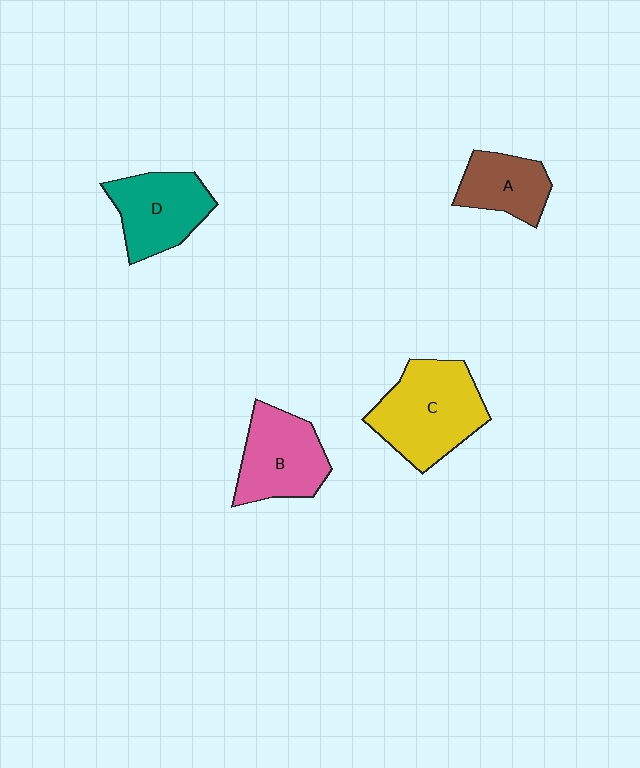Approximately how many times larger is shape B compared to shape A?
Approximately 1.4 times.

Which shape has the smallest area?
Shape A (brown).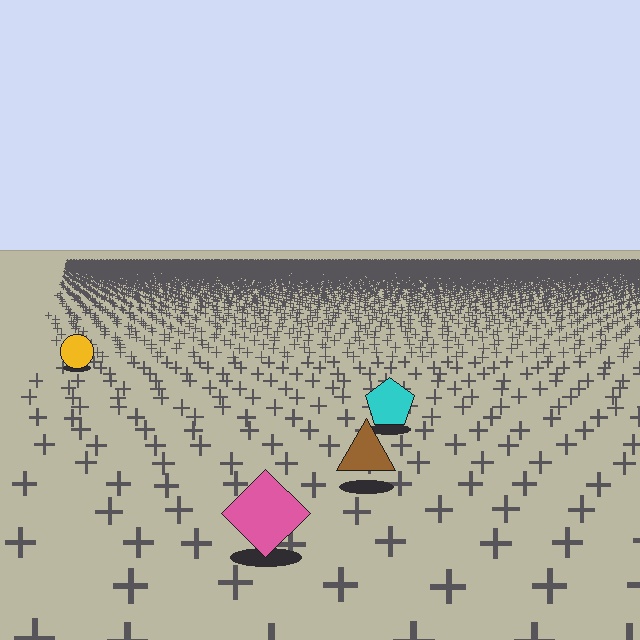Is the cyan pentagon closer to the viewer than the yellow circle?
Yes. The cyan pentagon is closer — you can tell from the texture gradient: the ground texture is coarser near it.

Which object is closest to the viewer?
The pink diamond is closest. The texture marks near it are larger and more spread out.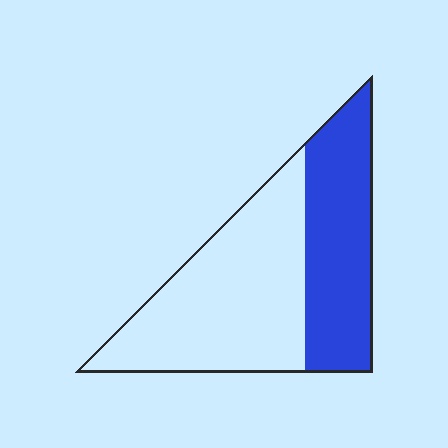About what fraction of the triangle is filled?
About two fifths (2/5).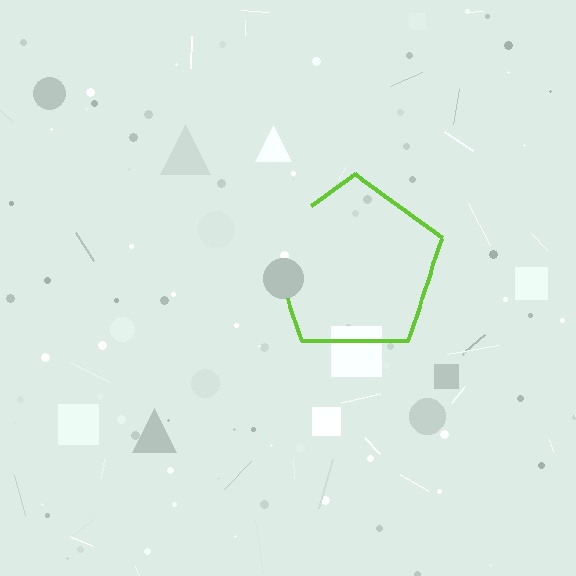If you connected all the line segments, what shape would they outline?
They would outline a pentagon.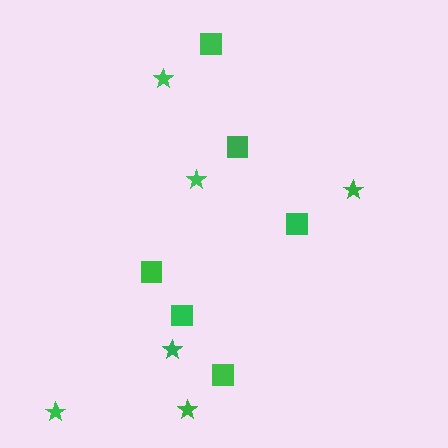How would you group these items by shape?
There are 2 groups: one group of stars (6) and one group of squares (6).